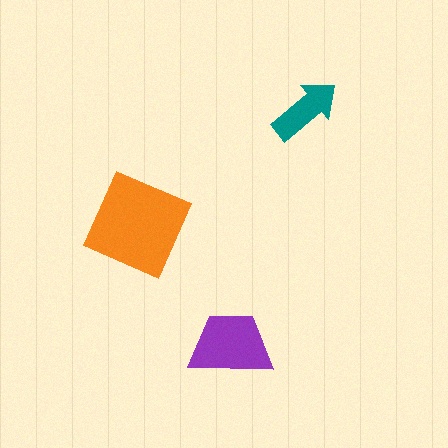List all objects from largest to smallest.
The orange diamond, the purple trapezoid, the teal arrow.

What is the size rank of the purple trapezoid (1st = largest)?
2nd.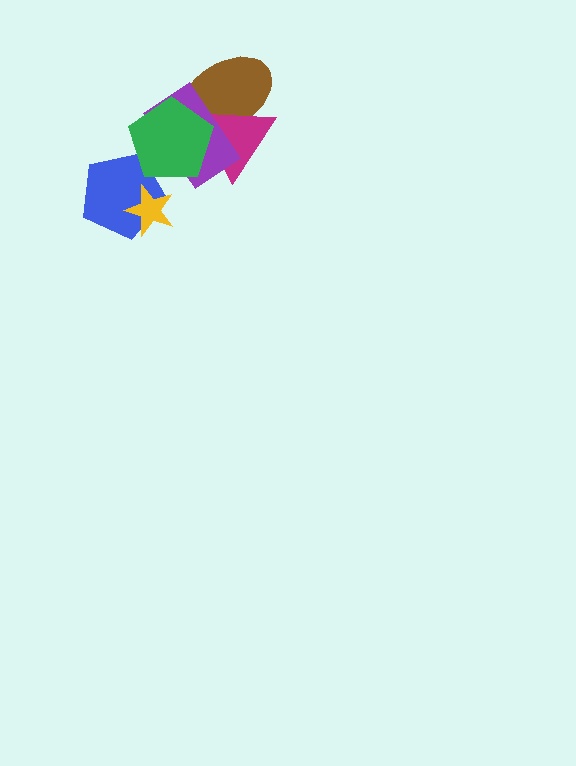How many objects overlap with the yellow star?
1 object overlaps with the yellow star.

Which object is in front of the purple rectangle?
The green pentagon is in front of the purple rectangle.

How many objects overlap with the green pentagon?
4 objects overlap with the green pentagon.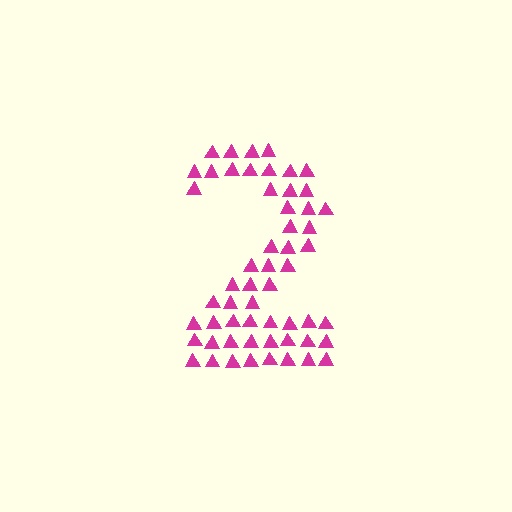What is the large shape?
The large shape is the digit 2.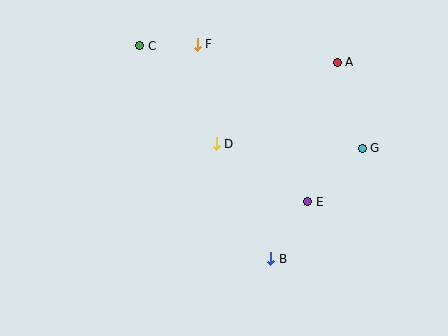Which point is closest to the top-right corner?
Point A is closest to the top-right corner.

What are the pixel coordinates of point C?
Point C is at (140, 46).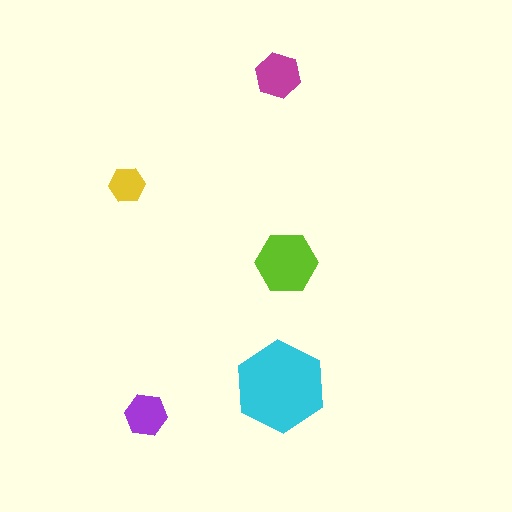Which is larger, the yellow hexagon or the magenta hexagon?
The magenta one.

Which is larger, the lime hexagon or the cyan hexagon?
The cyan one.